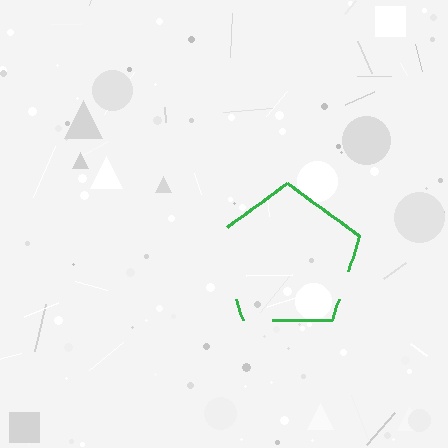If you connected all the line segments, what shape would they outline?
They would outline a pentagon.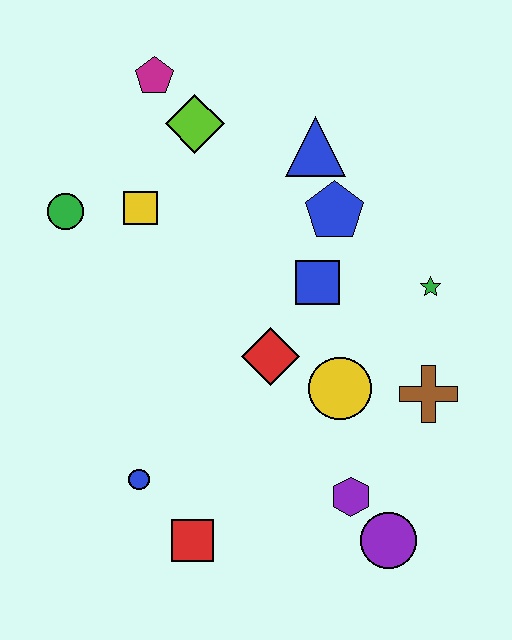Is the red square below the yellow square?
Yes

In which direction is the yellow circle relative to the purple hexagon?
The yellow circle is above the purple hexagon.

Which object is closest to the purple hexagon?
The purple circle is closest to the purple hexagon.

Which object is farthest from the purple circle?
The magenta pentagon is farthest from the purple circle.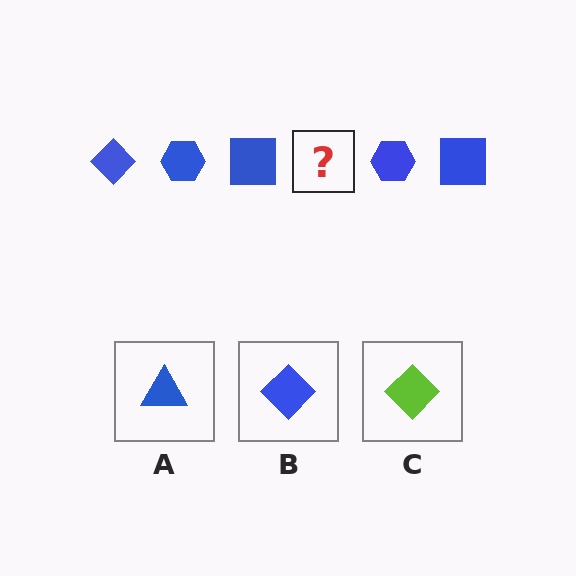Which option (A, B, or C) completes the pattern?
B.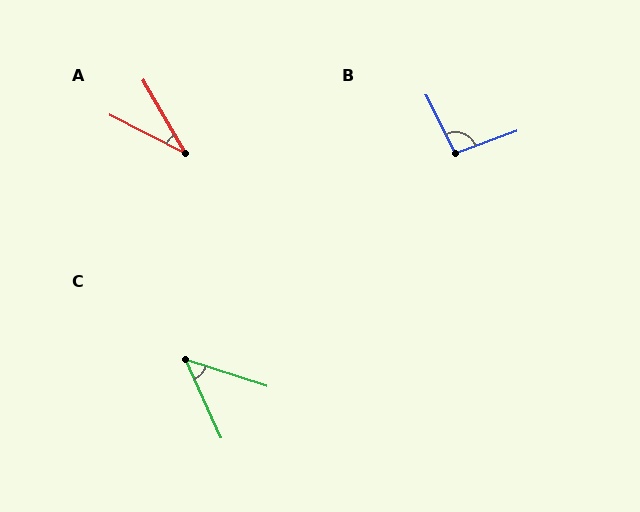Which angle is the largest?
B, at approximately 96 degrees.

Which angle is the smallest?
A, at approximately 33 degrees.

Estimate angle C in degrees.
Approximately 48 degrees.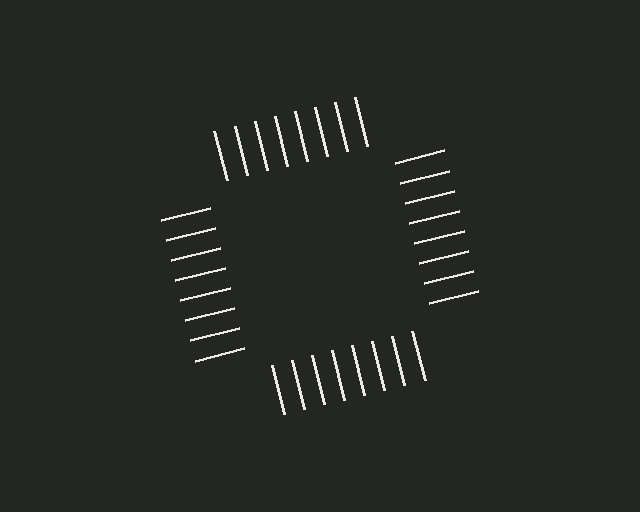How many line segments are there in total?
32 — 8 along each of the 4 edges.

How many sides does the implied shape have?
4 sides — the line-ends trace a square.